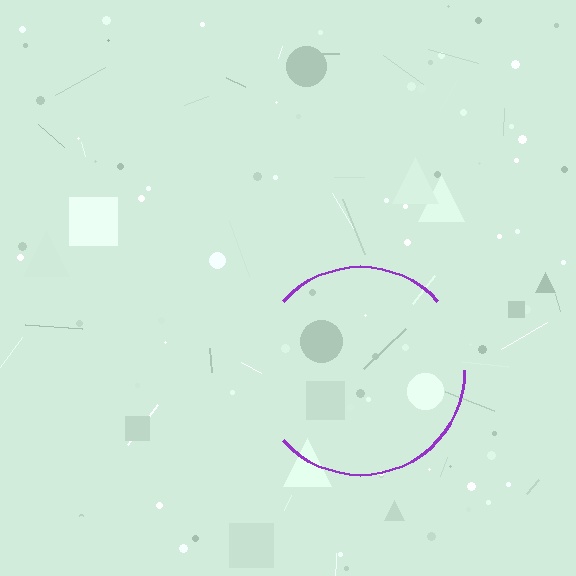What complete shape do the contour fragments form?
The contour fragments form a circle.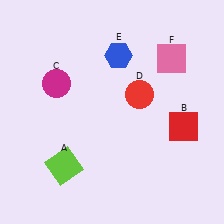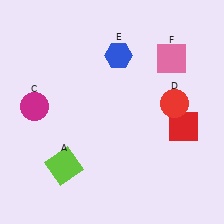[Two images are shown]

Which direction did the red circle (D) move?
The red circle (D) moved right.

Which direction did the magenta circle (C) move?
The magenta circle (C) moved down.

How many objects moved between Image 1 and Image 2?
2 objects moved between the two images.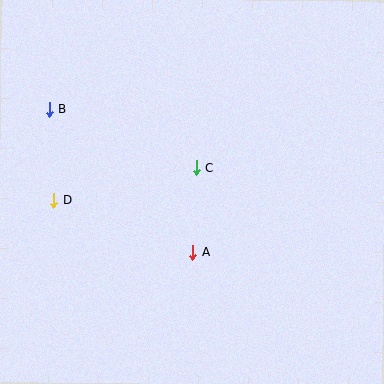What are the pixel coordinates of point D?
Point D is at (54, 200).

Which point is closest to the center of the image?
Point C at (197, 168) is closest to the center.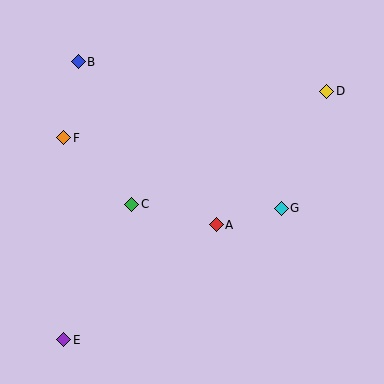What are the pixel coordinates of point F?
Point F is at (64, 138).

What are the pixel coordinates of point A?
Point A is at (216, 225).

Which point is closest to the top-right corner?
Point D is closest to the top-right corner.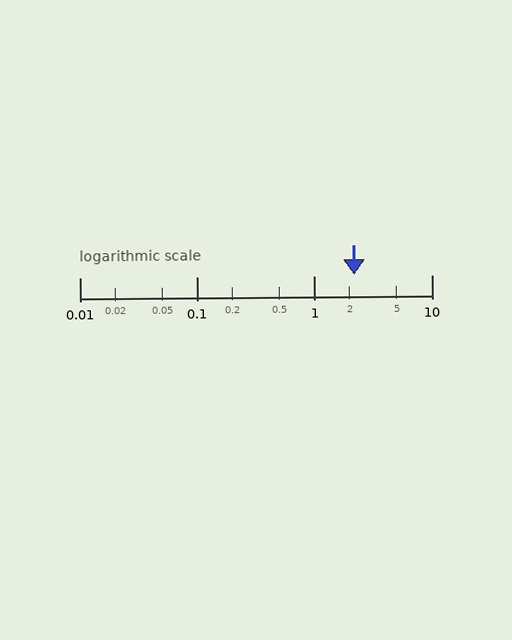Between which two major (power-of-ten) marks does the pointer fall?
The pointer is between 1 and 10.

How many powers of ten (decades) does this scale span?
The scale spans 3 decades, from 0.01 to 10.